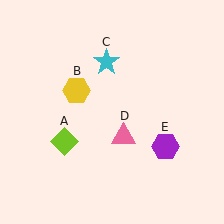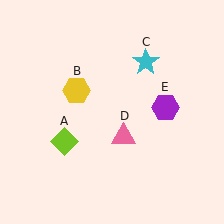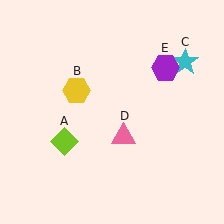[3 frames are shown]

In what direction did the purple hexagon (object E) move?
The purple hexagon (object E) moved up.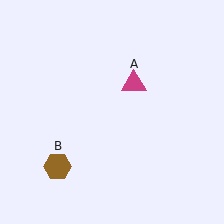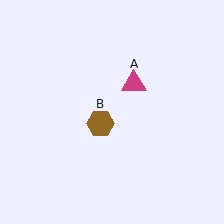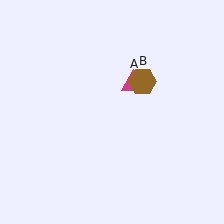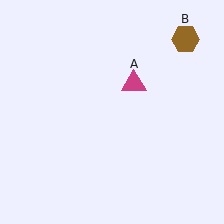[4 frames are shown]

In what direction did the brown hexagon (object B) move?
The brown hexagon (object B) moved up and to the right.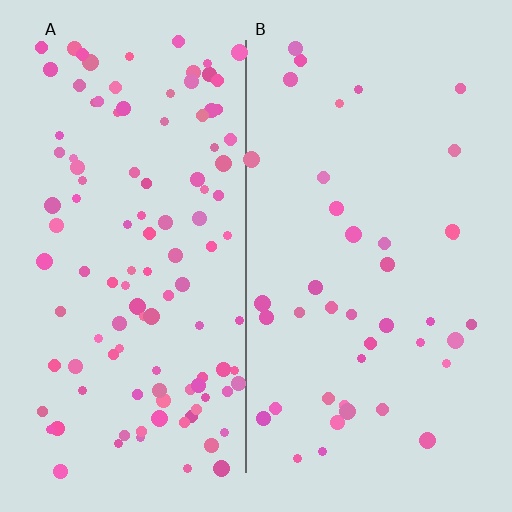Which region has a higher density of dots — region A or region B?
A (the left).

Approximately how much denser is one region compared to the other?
Approximately 2.7× — region A over region B.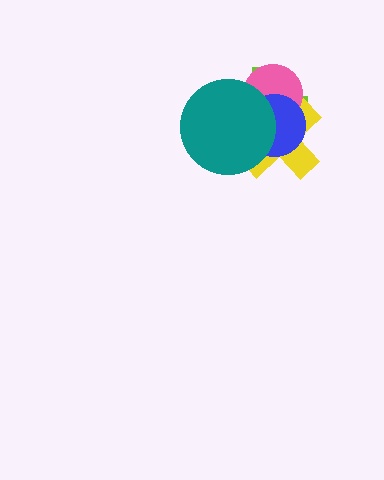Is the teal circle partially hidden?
No, no other shape covers it.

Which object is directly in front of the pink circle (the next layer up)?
The blue circle is directly in front of the pink circle.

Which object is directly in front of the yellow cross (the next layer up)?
The pink circle is directly in front of the yellow cross.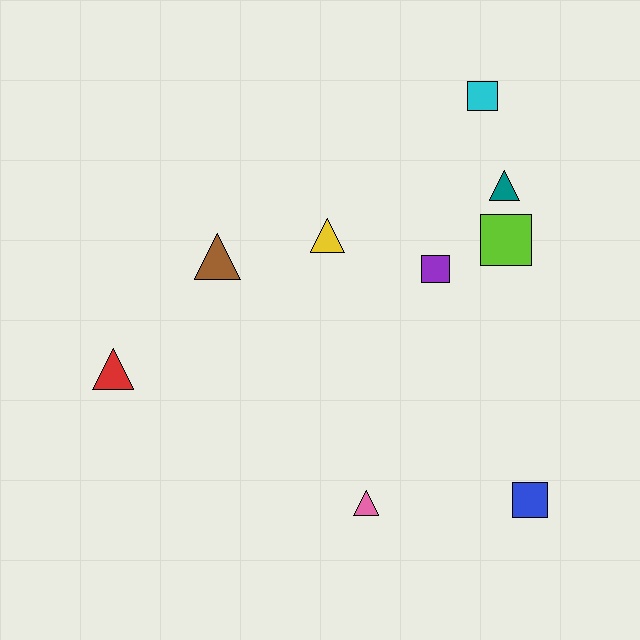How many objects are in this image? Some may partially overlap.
There are 9 objects.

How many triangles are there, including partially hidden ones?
There are 5 triangles.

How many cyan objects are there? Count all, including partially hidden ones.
There is 1 cyan object.